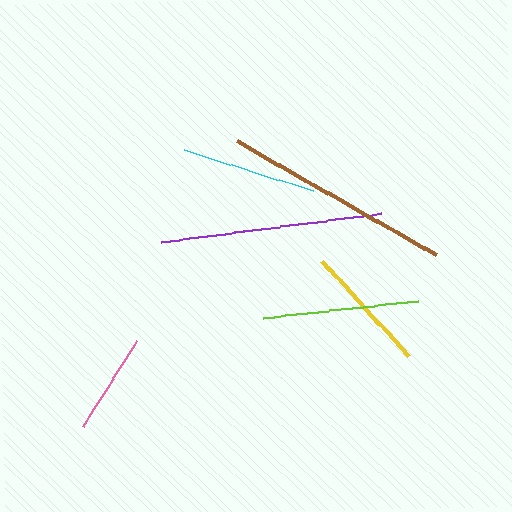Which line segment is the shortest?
The pink line is the shortest at approximately 101 pixels.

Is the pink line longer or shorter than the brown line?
The brown line is longer than the pink line.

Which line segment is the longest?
The brown line is the longest at approximately 231 pixels.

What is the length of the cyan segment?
The cyan segment is approximately 135 pixels long.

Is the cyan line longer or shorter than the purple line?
The purple line is longer than the cyan line.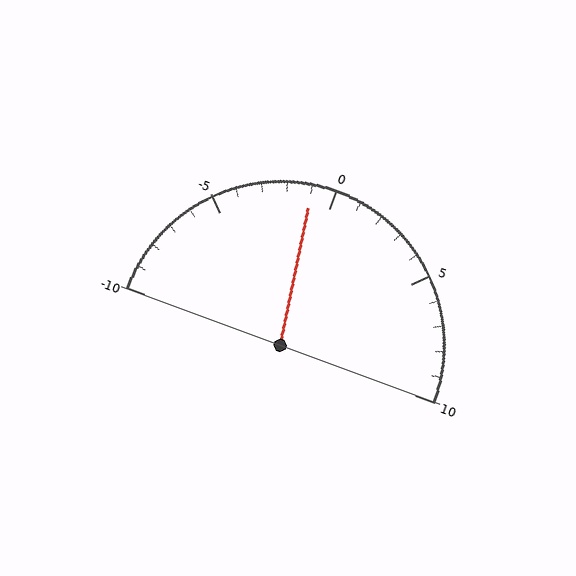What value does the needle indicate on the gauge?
The needle indicates approximately -1.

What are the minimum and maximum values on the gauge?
The gauge ranges from -10 to 10.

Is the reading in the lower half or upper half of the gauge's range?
The reading is in the lower half of the range (-10 to 10).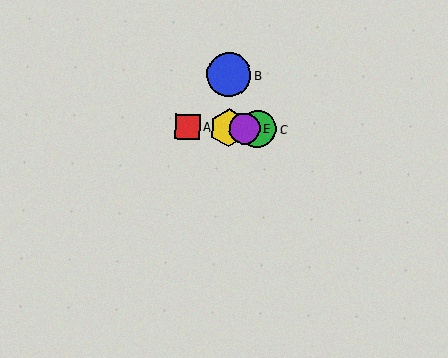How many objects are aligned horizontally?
4 objects (A, C, D, E) are aligned horizontally.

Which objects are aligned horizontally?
Objects A, C, D, E are aligned horizontally.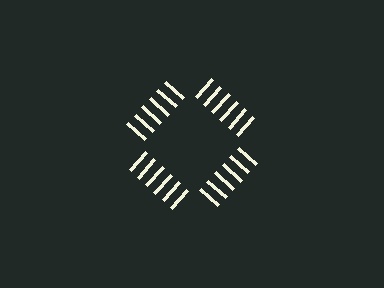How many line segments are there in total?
24 — 6 along each of the 4 edges.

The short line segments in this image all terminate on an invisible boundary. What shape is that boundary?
An illusory square — the line segments terminate on its edges but no continuous stroke is drawn.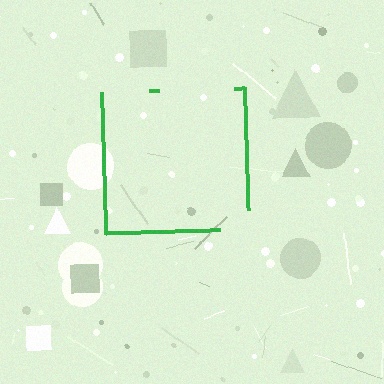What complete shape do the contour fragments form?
The contour fragments form a square.